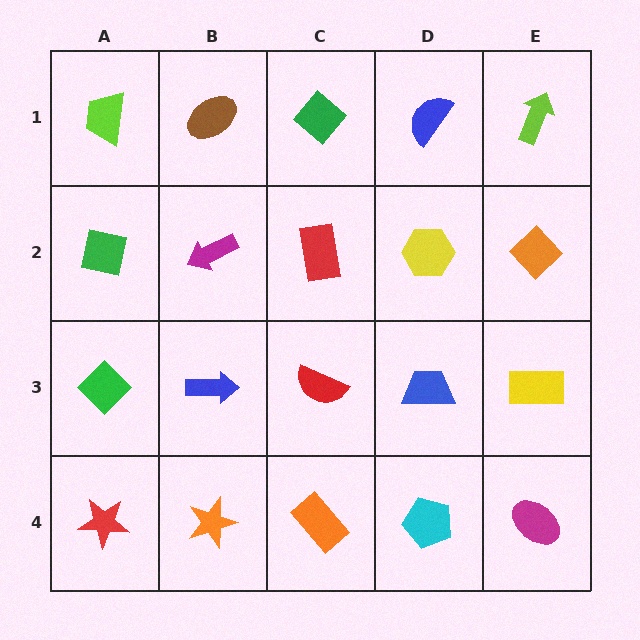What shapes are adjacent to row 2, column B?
A brown ellipse (row 1, column B), a blue arrow (row 3, column B), a green square (row 2, column A), a red rectangle (row 2, column C).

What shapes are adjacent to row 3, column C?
A red rectangle (row 2, column C), an orange rectangle (row 4, column C), a blue arrow (row 3, column B), a blue trapezoid (row 3, column D).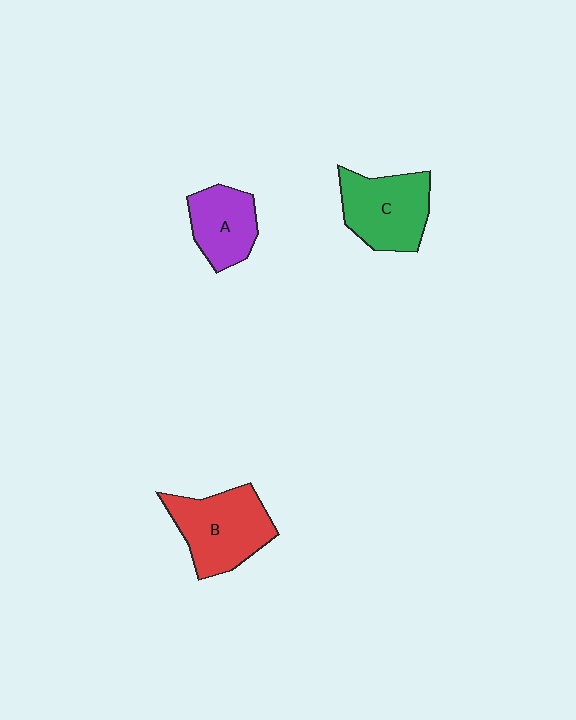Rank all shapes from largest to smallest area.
From largest to smallest: B (red), C (green), A (purple).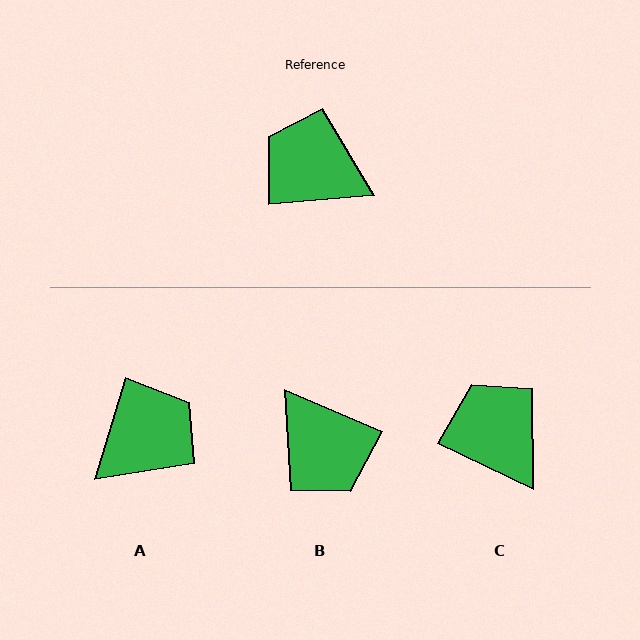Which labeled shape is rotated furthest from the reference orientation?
B, about 152 degrees away.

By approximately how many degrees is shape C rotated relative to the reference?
Approximately 30 degrees clockwise.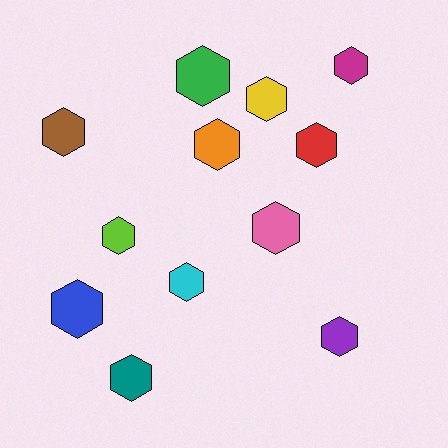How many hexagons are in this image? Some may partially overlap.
There are 12 hexagons.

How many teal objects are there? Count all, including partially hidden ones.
There is 1 teal object.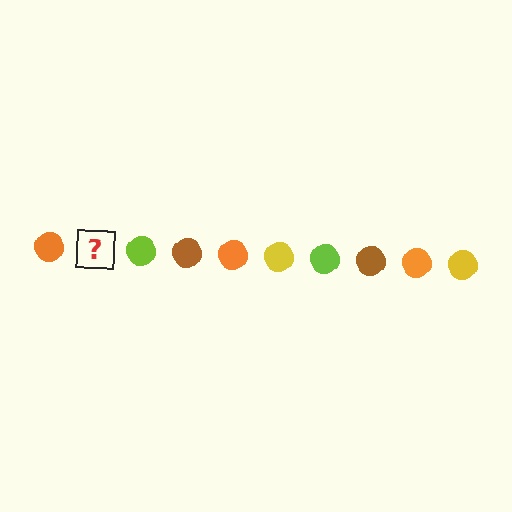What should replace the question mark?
The question mark should be replaced with a yellow circle.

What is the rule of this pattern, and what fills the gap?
The rule is that the pattern cycles through orange, yellow, lime, brown circles. The gap should be filled with a yellow circle.